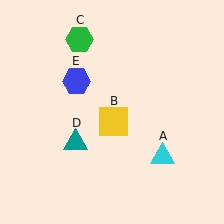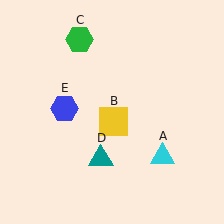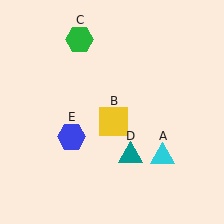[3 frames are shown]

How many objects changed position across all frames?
2 objects changed position: teal triangle (object D), blue hexagon (object E).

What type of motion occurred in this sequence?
The teal triangle (object D), blue hexagon (object E) rotated counterclockwise around the center of the scene.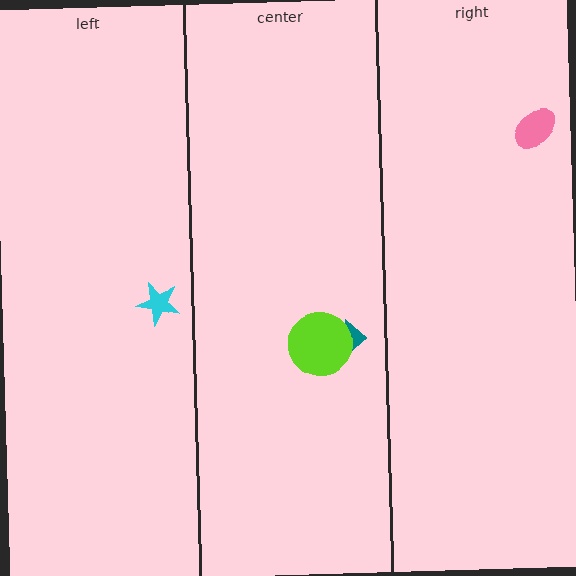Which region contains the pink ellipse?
The right region.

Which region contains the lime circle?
The center region.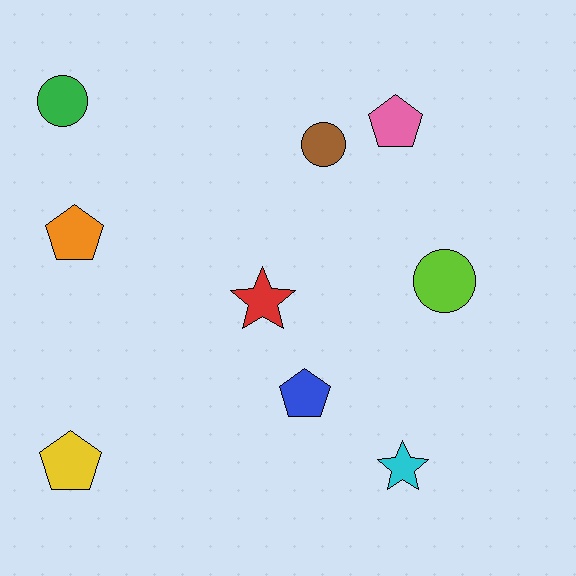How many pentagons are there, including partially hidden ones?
There are 4 pentagons.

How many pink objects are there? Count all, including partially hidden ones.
There is 1 pink object.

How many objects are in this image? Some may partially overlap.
There are 9 objects.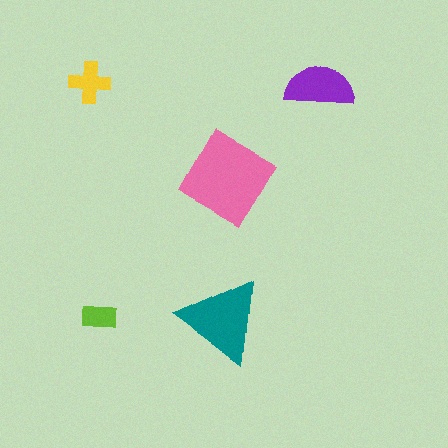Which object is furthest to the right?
The purple semicircle is rightmost.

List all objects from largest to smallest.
The pink diamond, the teal triangle, the purple semicircle, the yellow cross, the lime rectangle.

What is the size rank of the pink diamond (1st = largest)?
1st.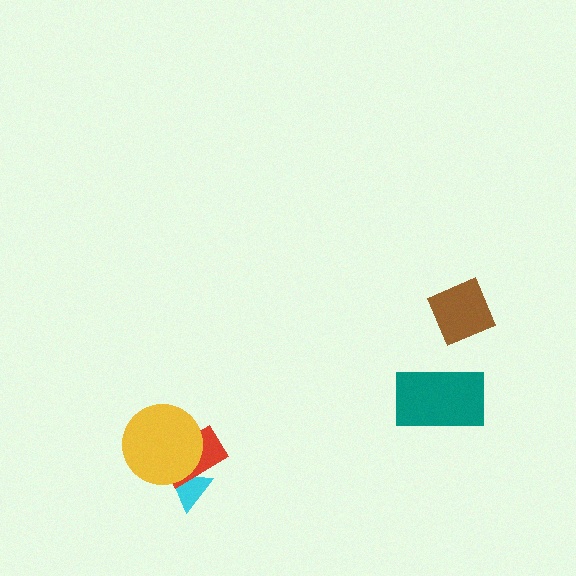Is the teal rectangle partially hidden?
No, no other shape covers it.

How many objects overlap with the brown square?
0 objects overlap with the brown square.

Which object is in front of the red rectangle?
The yellow circle is in front of the red rectangle.